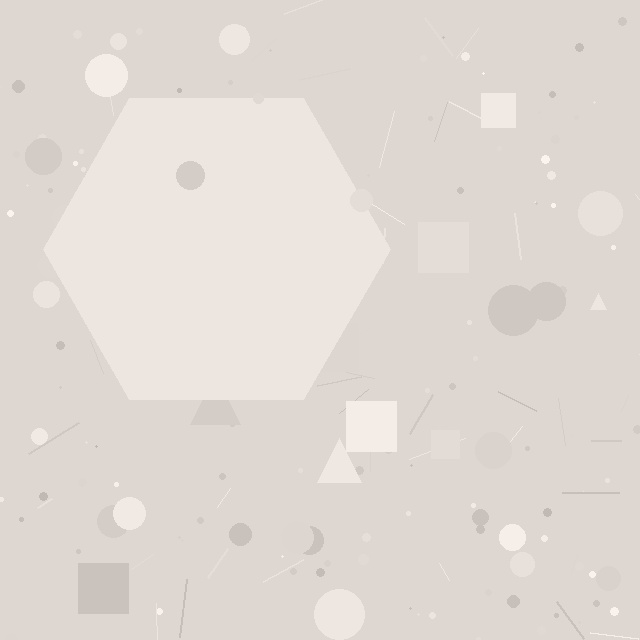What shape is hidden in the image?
A hexagon is hidden in the image.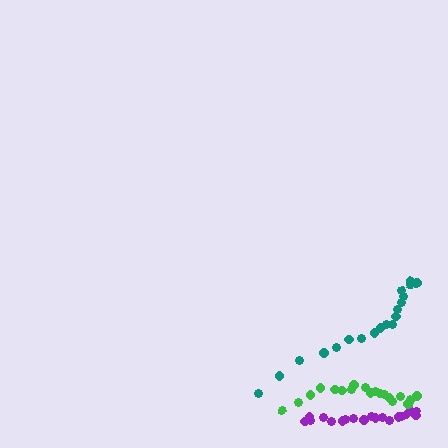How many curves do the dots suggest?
There are 3 distinct paths.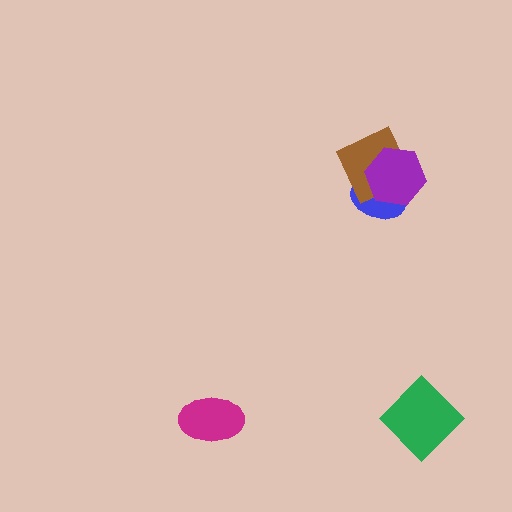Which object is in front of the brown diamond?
The purple hexagon is in front of the brown diamond.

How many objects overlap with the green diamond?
0 objects overlap with the green diamond.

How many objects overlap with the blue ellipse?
2 objects overlap with the blue ellipse.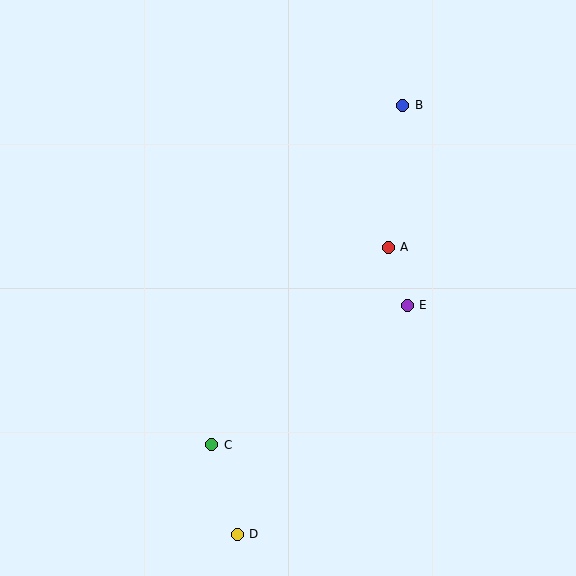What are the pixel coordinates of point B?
Point B is at (403, 105).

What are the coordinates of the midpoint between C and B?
The midpoint between C and B is at (307, 275).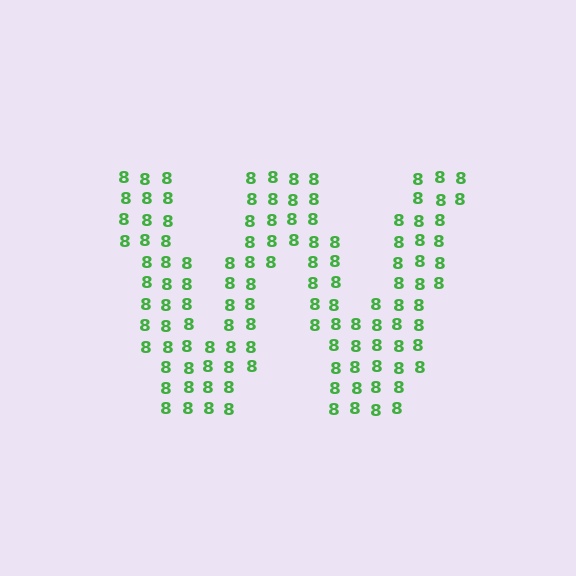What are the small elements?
The small elements are digit 8's.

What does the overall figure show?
The overall figure shows the letter W.